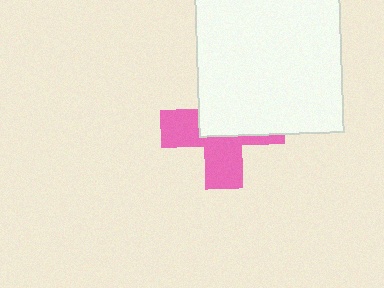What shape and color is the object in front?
The object in front is a white rectangle.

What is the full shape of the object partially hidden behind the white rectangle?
The partially hidden object is a pink cross.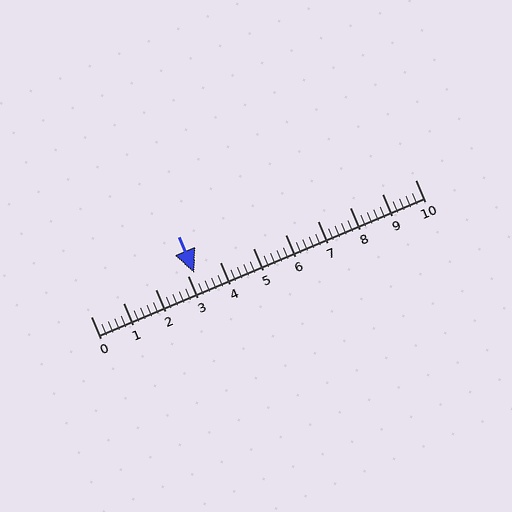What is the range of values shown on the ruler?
The ruler shows values from 0 to 10.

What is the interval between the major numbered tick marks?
The major tick marks are spaced 1 units apart.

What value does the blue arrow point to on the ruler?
The blue arrow points to approximately 3.2.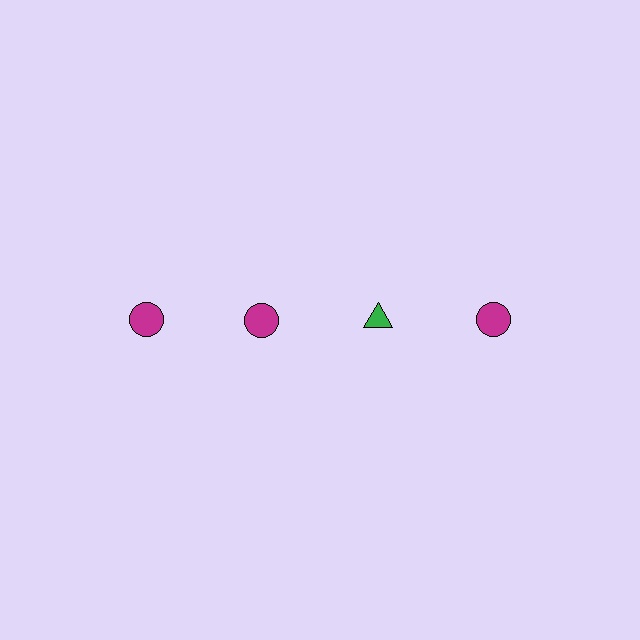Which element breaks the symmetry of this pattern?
The green triangle in the top row, center column breaks the symmetry. All other shapes are magenta circles.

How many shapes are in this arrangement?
There are 4 shapes arranged in a grid pattern.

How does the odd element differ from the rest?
It differs in both color (green instead of magenta) and shape (triangle instead of circle).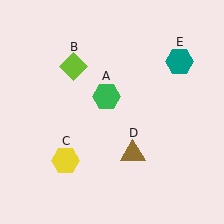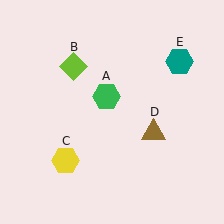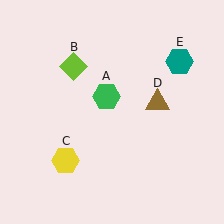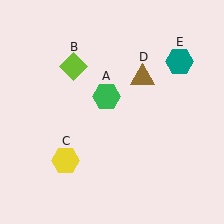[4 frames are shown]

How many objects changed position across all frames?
1 object changed position: brown triangle (object D).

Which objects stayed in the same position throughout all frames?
Green hexagon (object A) and lime diamond (object B) and yellow hexagon (object C) and teal hexagon (object E) remained stationary.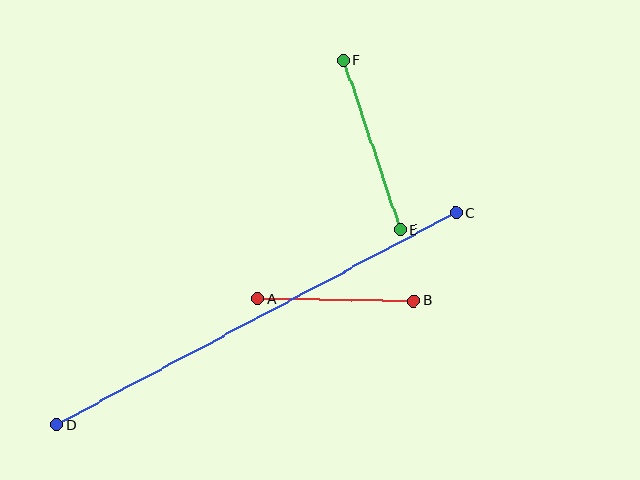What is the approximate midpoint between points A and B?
The midpoint is at approximately (336, 300) pixels.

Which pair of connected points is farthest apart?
Points C and D are farthest apart.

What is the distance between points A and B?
The distance is approximately 156 pixels.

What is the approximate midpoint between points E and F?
The midpoint is at approximately (372, 145) pixels.